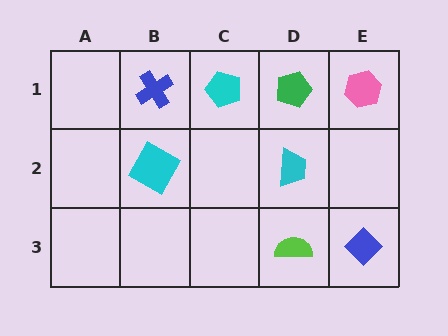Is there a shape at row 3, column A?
No, that cell is empty.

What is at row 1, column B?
A blue cross.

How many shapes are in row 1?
4 shapes.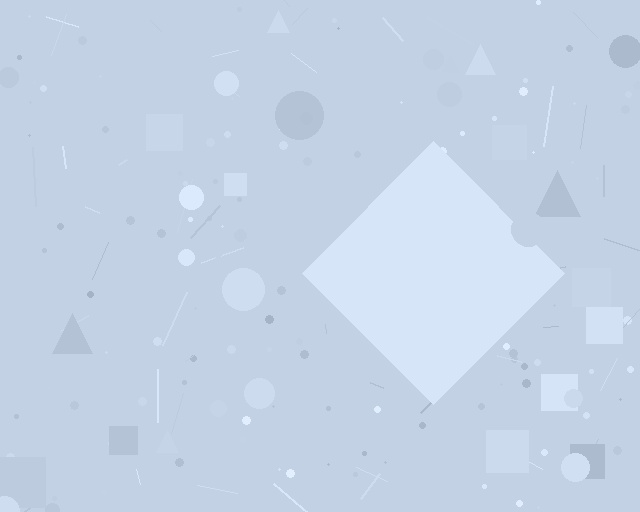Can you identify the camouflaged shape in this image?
The camouflaged shape is a diamond.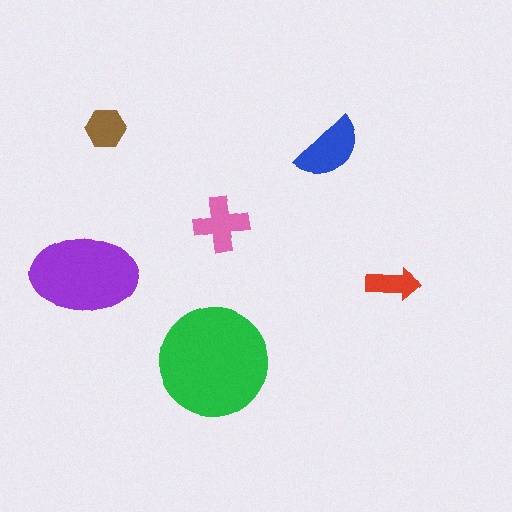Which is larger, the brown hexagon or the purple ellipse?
The purple ellipse.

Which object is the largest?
The green circle.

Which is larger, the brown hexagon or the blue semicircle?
The blue semicircle.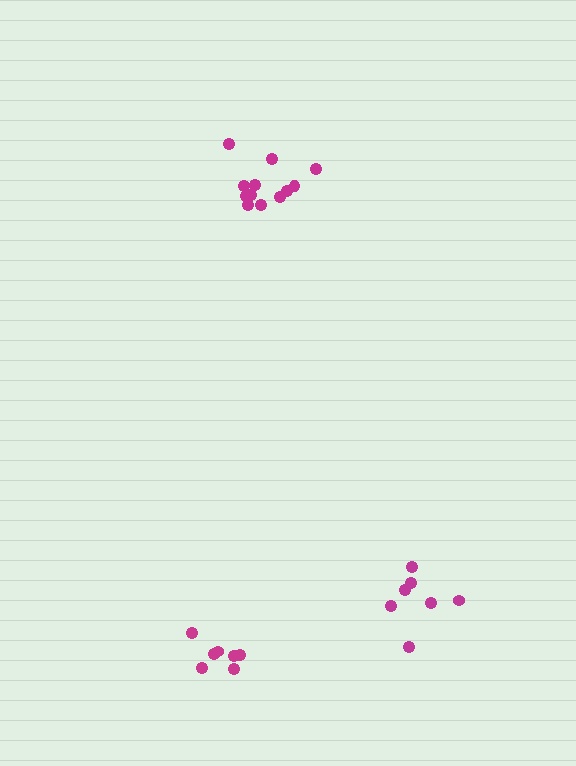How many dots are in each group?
Group 1: 12 dots, Group 2: 7 dots, Group 3: 7 dots (26 total).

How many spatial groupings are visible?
There are 3 spatial groupings.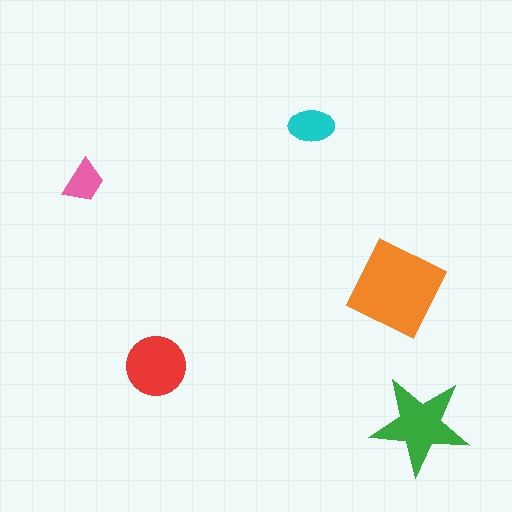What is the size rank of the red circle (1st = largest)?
3rd.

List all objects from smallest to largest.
The pink trapezoid, the cyan ellipse, the red circle, the green star, the orange diamond.